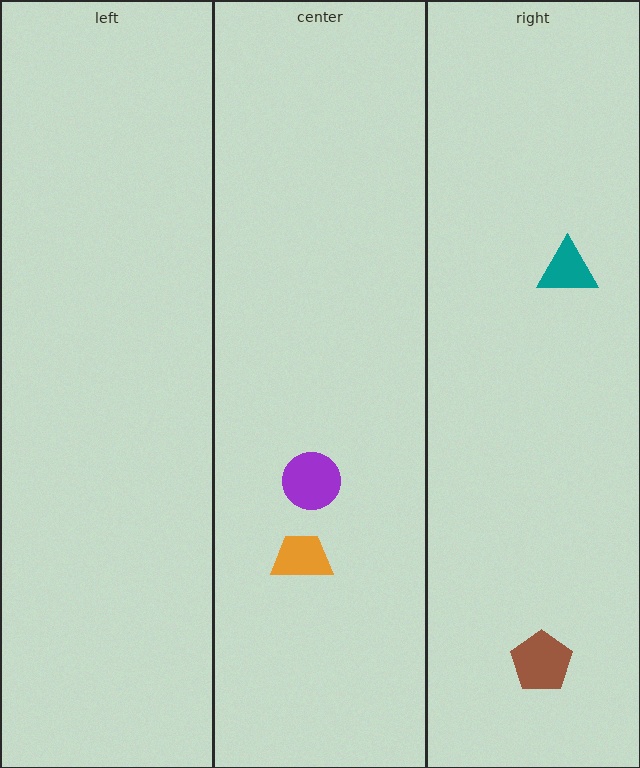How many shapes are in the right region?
2.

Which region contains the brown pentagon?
The right region.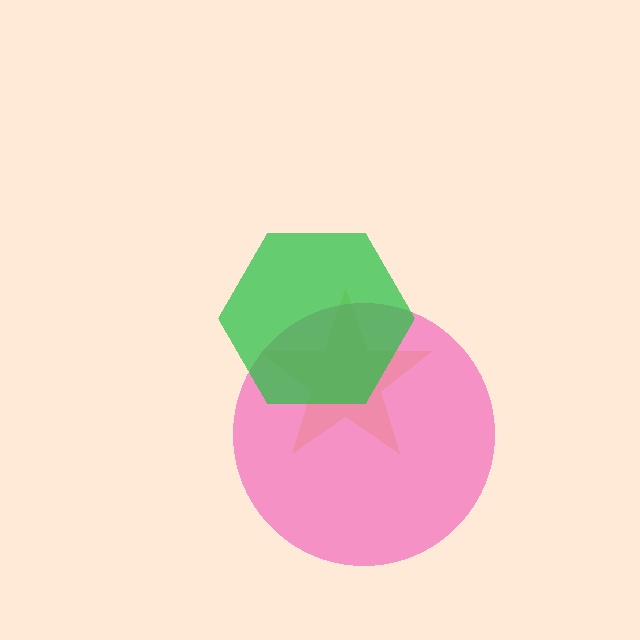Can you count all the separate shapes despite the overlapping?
Yes, there are 3 separate shapes.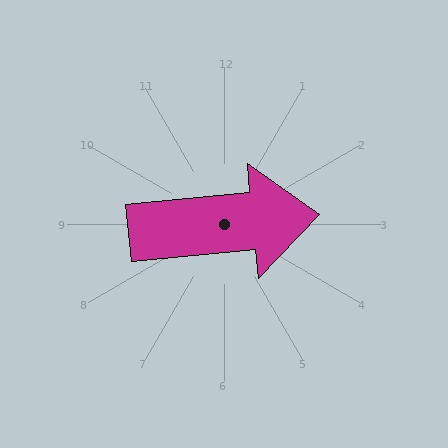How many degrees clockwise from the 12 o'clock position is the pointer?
Approximately 84 degrees.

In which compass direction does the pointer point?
East.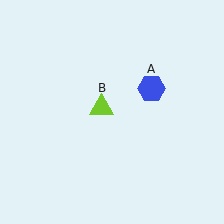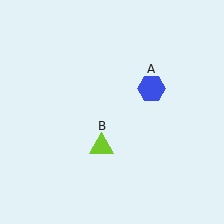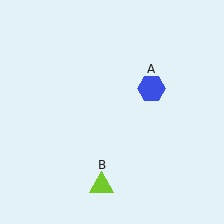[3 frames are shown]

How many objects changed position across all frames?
1 object changed position: lime triangle (object B).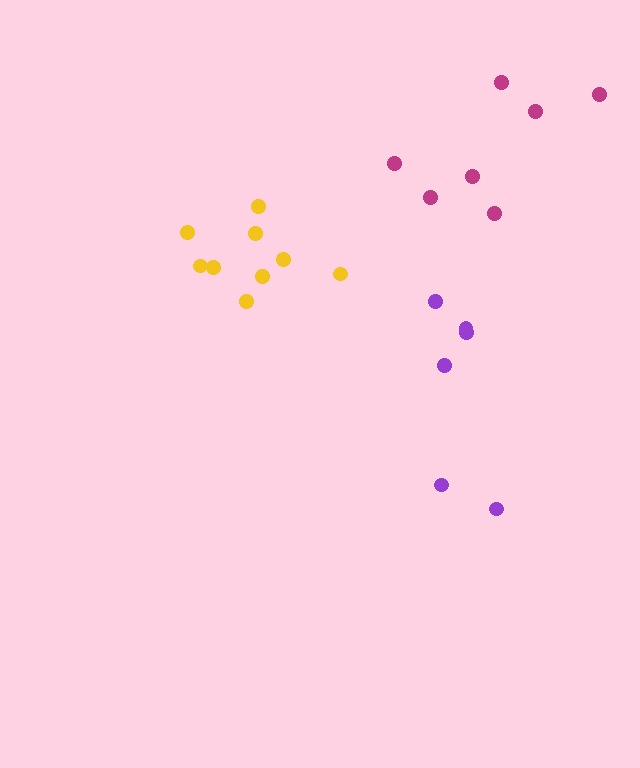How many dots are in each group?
Group 1: 6 dots, Group 2: 7 dots, Group 3: 9 dots (22 total).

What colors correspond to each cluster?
The clusters are colored: purple, magenta, yellow.